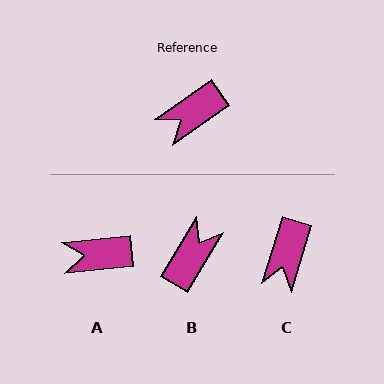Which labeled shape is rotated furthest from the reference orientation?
B, about 155 degrees away.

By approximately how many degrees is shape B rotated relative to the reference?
Approximately 155 degrees clockwise.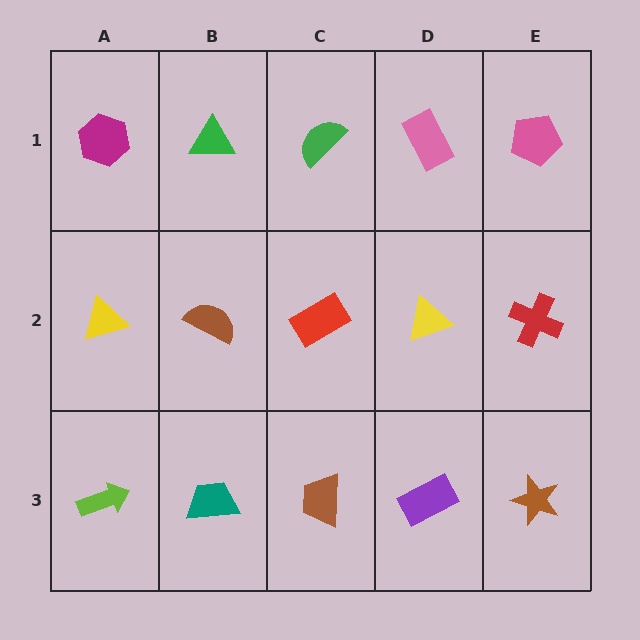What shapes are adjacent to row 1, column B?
A brown semicircle (row 2, column B), a magenta hexagon (row 1, column A), a green semicircle (row 1, column C).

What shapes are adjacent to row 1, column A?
A yellow triangle (row 2, column A), a green triangle (row 1, column B).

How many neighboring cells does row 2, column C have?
4.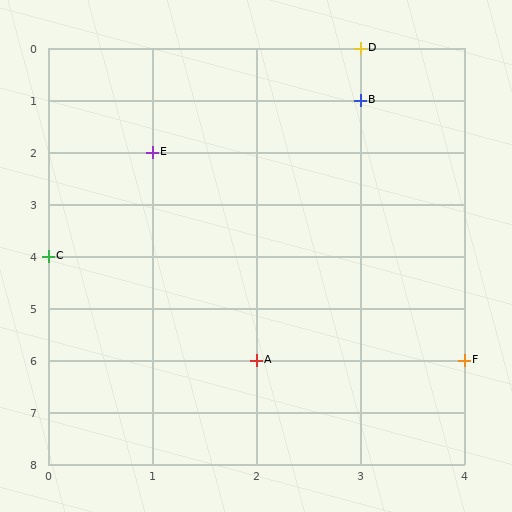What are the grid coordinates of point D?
Point D is at grid coordinates (3, 0).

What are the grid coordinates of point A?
Point A is at grid coordinates (2, 6).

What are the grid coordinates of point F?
Point F is at grid coordinates (4, 6).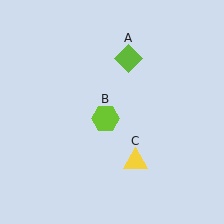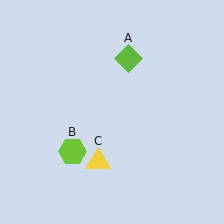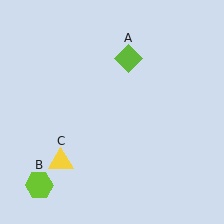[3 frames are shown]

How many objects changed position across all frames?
2 objects changed position: lime hexagon (object B), yellow triangle (object C).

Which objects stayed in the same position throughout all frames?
Lime diamond (object A) remained stationary.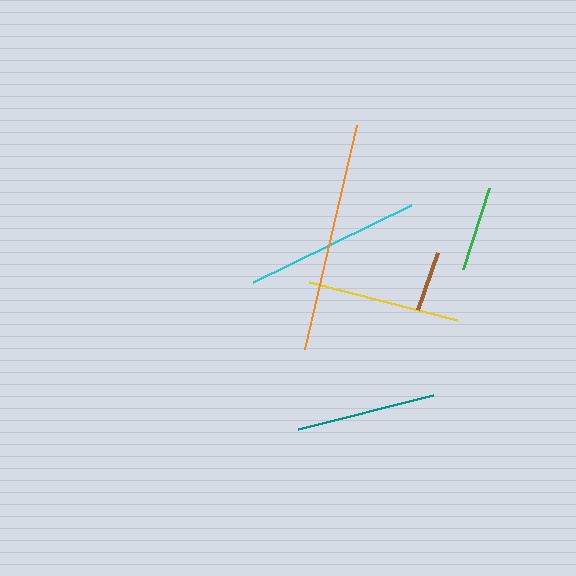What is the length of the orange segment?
The orange segment is approximately 230 pixels long.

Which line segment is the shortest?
The brown line is the shortest at approximately 61 pixels.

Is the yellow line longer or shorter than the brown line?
The yellow line is longer than the brown line.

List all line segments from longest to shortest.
From longest to shortest: orange, cyan, yellow, teal, green, brown.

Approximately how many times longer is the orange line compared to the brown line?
The orange line is approximately 3.8 times the length of the brown line.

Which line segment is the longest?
The orange line is the longest at approximately 230 pixels.